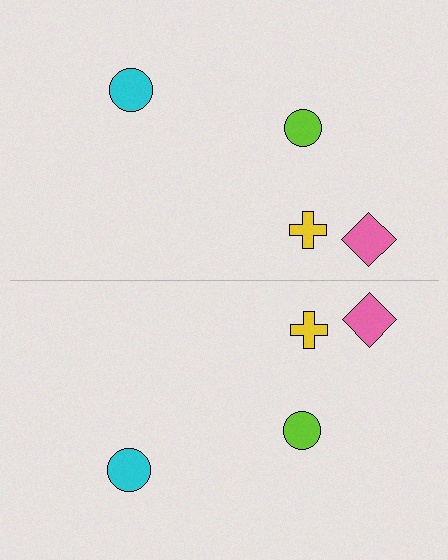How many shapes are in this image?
There are 8 shapes in this image.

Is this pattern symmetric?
Yes, this pattern has bilateral (reflection) symmetry.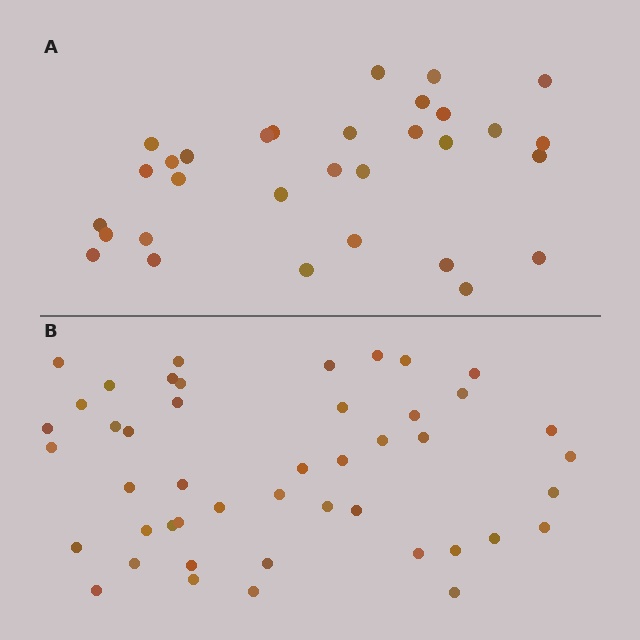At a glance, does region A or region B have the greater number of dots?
Region B (the bottom region) has more dots.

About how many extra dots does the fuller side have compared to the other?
Region B has approximately 15 more dots than region A.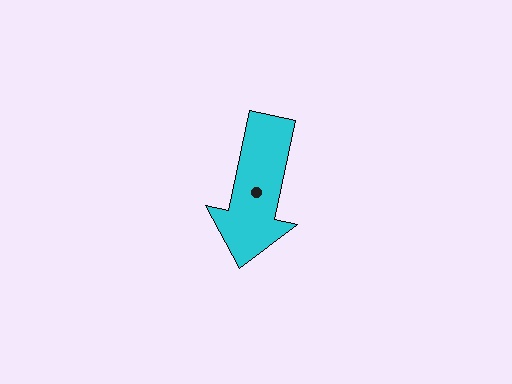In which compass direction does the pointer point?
South.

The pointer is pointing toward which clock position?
Roughly 6 o'clock.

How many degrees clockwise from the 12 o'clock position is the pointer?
Approximately 192 degrees.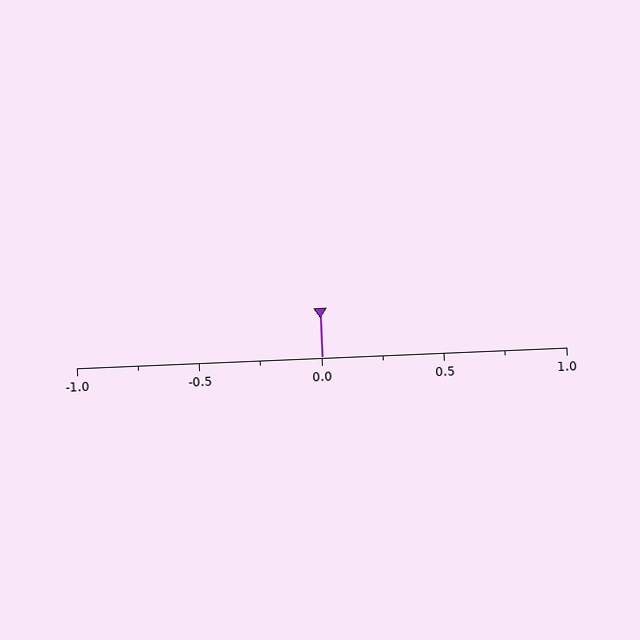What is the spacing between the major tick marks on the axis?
The major ticks are spaced 0.5 apart.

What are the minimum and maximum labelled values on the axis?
The axis runs from -1.0 to 1.0.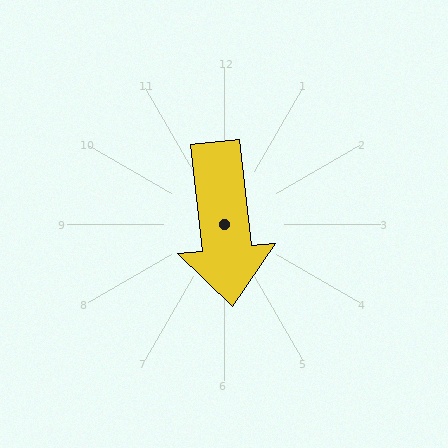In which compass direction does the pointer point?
South.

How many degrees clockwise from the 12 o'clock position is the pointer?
Approximately 174 degrees.